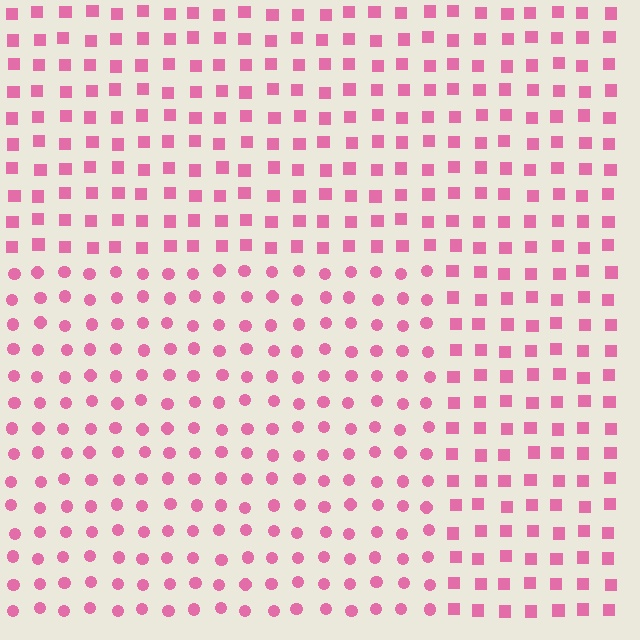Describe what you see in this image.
The image is filled with small pink elements arranged in a uniform grid. A rectangle-shaped region contains circles, while the surrounding area contains squares. The boundary is defined purely by the change in element shape.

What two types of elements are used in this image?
The image uses circles inside the rectangle region and squares outside it.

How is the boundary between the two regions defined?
The boundary is defined by a change in element shape: circles inside vs. squares outside. All elements share the same color and spacing.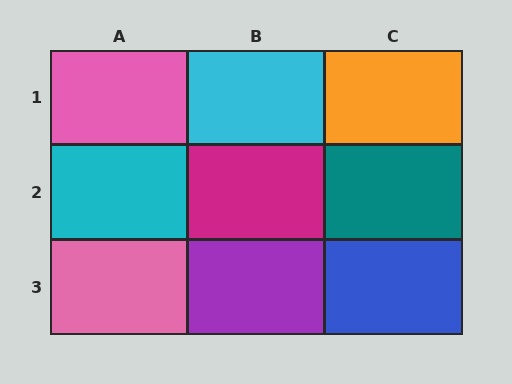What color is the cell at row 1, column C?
Orange.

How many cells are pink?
2 cells are pink.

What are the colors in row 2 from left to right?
Cyan, magenta, teal.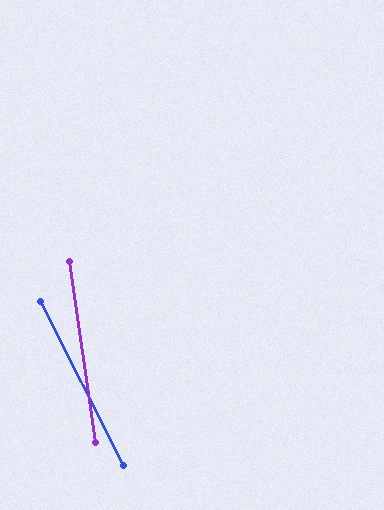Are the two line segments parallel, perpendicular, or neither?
Neither parallel nor perpendicular — they differ by about 19°.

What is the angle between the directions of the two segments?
Approximately 19 degrees.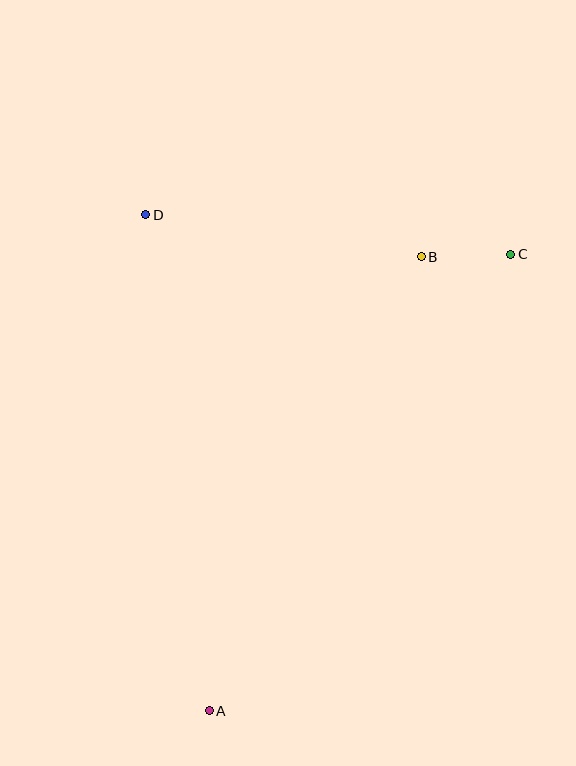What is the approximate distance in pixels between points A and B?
The distance between A and B is approximately 501 pixels.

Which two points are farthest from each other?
Points A and C are farthest from each other.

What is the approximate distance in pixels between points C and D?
The distance between C and D is approximately 367 pixels.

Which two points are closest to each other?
Points B and C are closest to each other.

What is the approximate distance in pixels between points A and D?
The distance between A and D is approximately 500 pixels.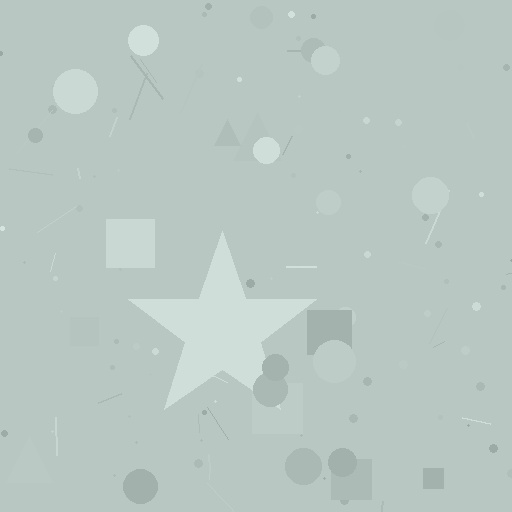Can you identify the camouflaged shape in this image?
The camouflaged shape is a star.